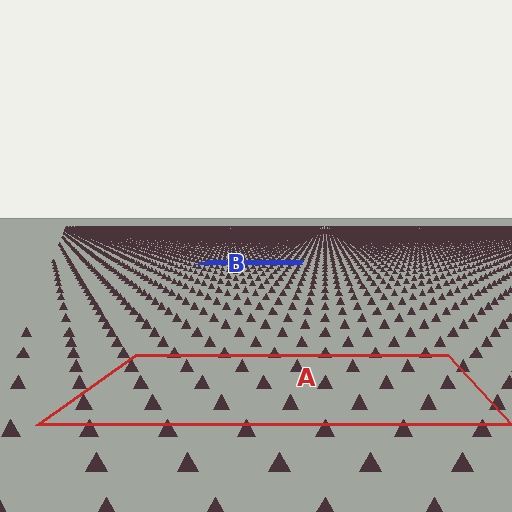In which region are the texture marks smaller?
The texture marks are smaller in region B, because it is farther away.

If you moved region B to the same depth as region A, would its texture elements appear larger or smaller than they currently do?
They would appear larger. At a closer depth, the same texture elements are projected at a bigger on-screen size.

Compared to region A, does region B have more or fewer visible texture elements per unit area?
Region B has more texture elements per unit area — they are packed more densely because it is farther away.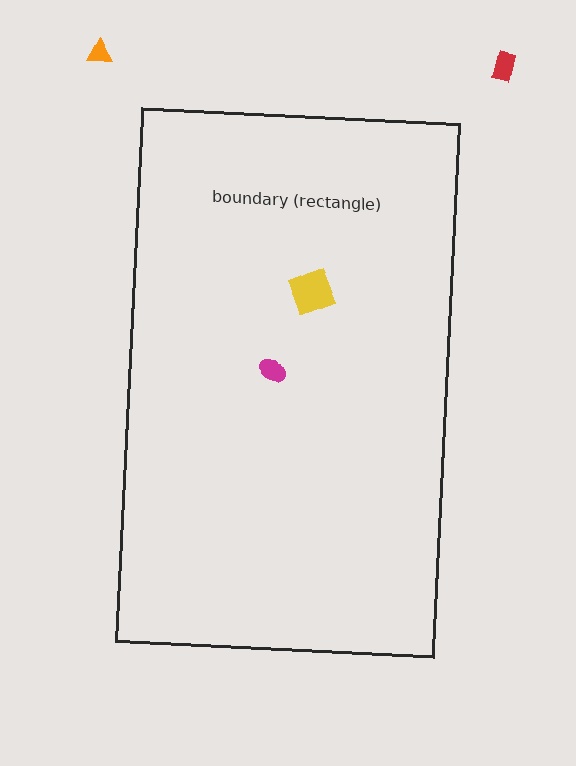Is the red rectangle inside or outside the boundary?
Outside.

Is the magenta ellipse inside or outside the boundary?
Inside.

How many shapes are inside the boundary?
2 inside, 2 outside.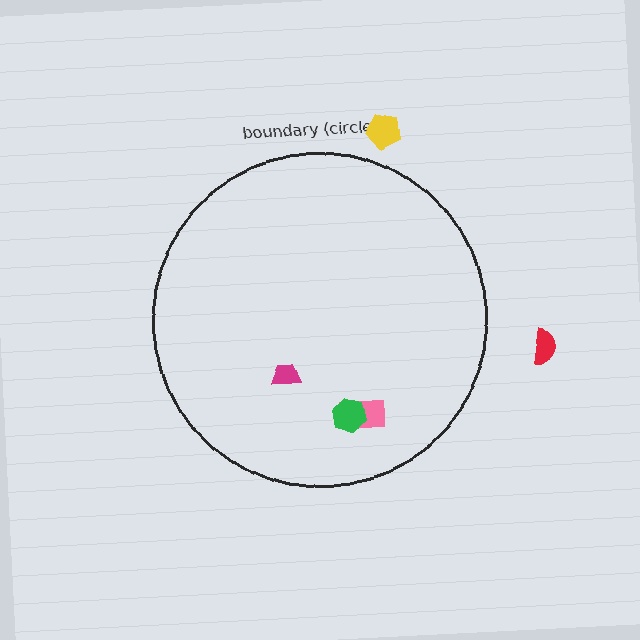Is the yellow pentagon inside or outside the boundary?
Outside.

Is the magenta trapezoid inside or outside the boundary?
Inside.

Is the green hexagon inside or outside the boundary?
Inside.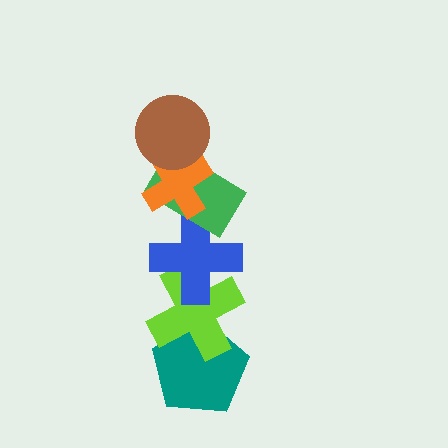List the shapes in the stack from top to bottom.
From top to bottom: the brown circle, the orange cross, the green rectangle, the blue cross, the lime cross, the teal pentagon.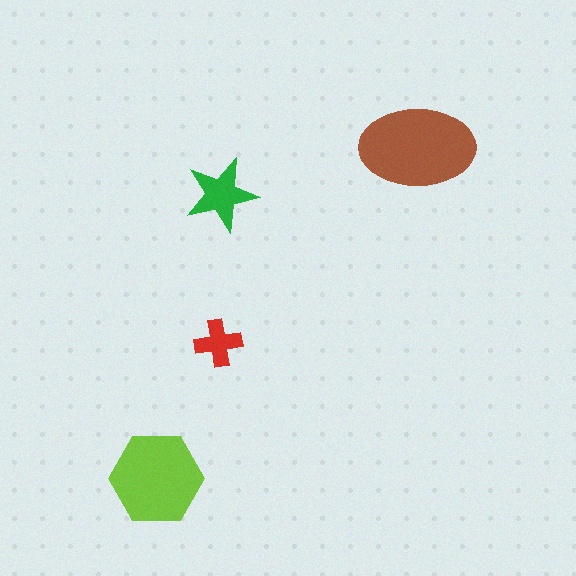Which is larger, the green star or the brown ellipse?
The brown ellipse.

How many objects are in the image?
There are 4 objects in the image.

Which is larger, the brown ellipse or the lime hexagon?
The brown ellipse.